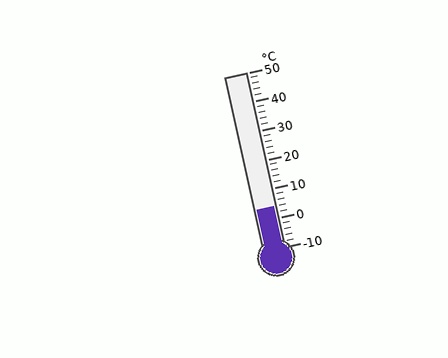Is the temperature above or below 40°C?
The temperature is below 40°C.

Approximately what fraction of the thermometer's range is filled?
The thermometer is filled to approximately 25% of its range.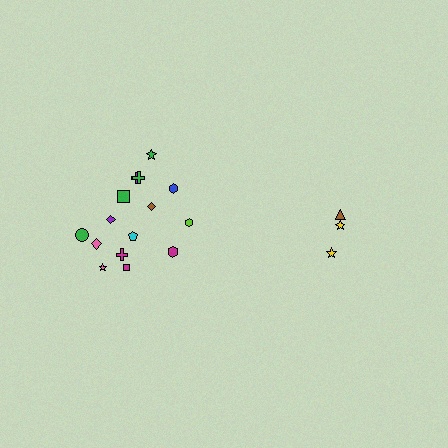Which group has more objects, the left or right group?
The left group.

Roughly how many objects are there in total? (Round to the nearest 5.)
Roughly 20 objects in total.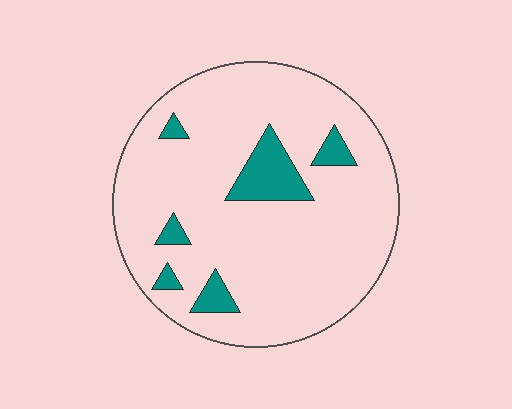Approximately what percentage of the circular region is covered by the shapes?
Approximately 10%.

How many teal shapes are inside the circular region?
6.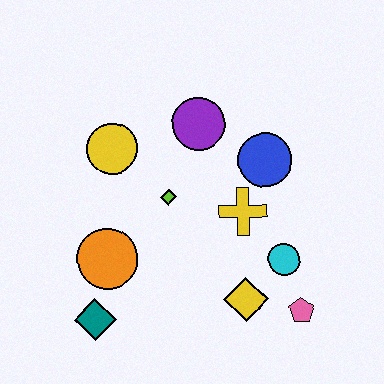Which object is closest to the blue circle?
The yellow cross is closest to the blue circle.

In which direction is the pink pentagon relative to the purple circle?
The pink pentagon is below the purple circle.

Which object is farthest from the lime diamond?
The pink pentagon is farthest from the lime diamond.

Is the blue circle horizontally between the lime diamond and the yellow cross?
No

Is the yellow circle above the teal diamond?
Yes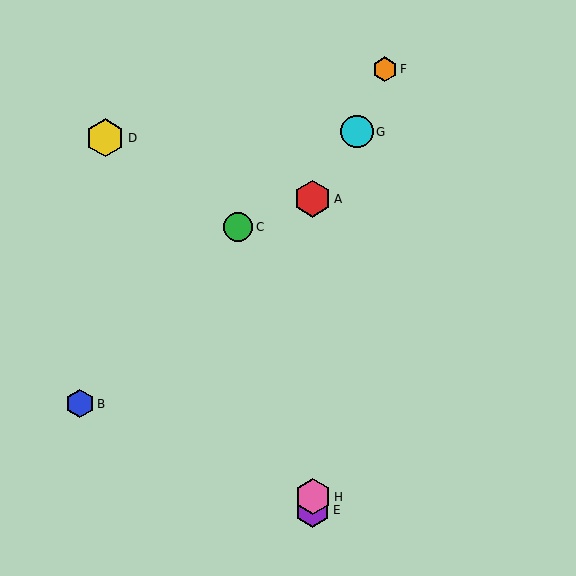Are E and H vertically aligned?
Yes, both are at x≈313.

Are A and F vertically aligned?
No, A is at x≈313 and F is at x≈385.